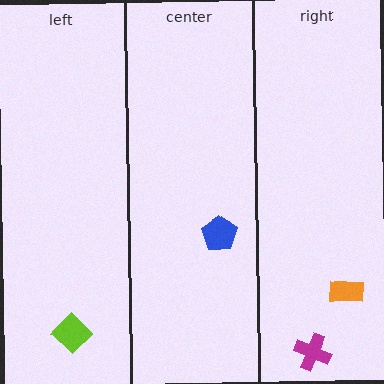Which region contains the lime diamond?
The left region.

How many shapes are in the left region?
1.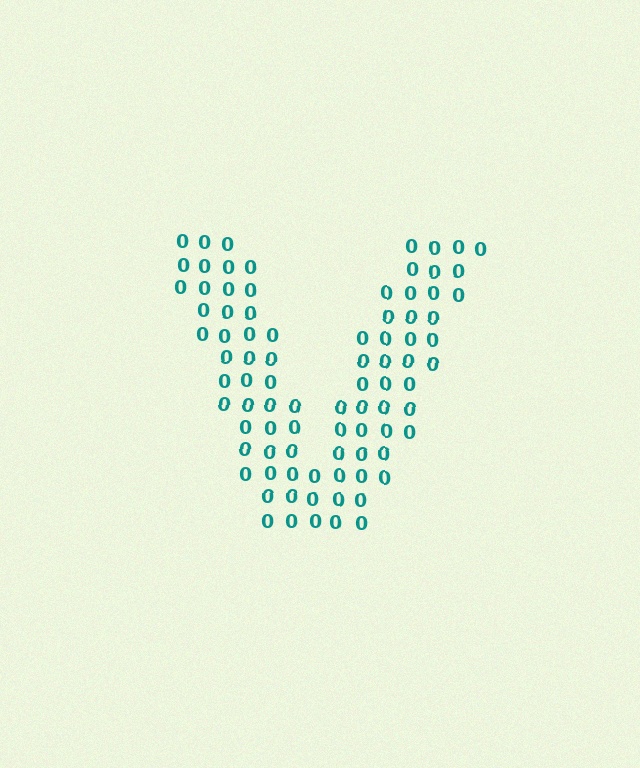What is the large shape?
The large shape is the letter V.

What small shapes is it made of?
It is made of small digit 0's.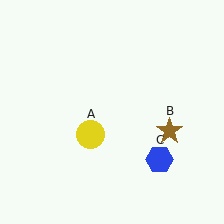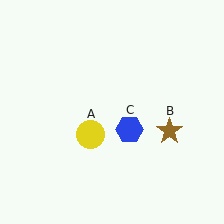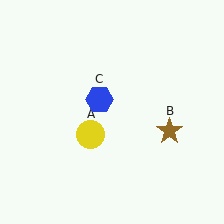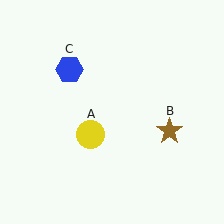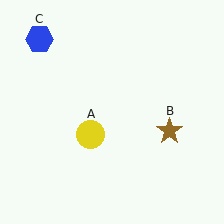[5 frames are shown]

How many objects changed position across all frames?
1 object changed position: blue hexagon (object C).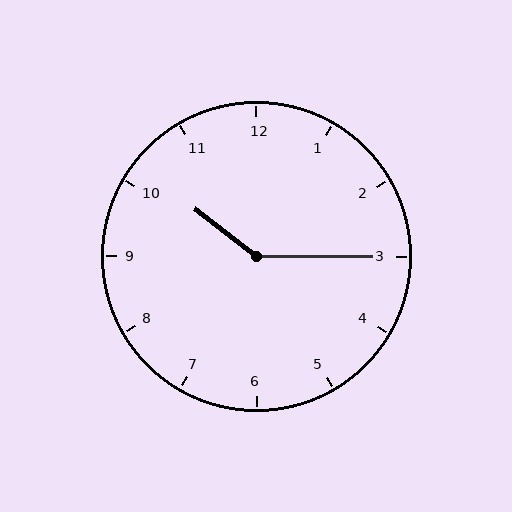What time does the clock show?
10:15.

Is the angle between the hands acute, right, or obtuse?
It is obtuse.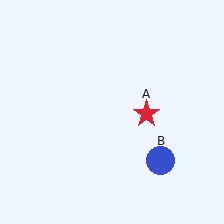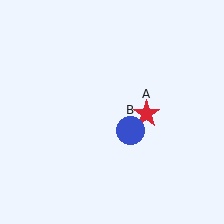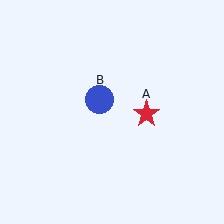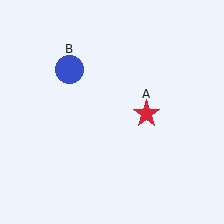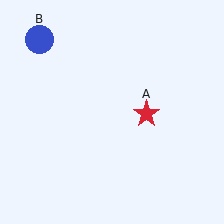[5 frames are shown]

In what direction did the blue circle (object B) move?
The blue circle (object B) moved up and to the left.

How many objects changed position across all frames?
1 object changed position: blue circle (object B).